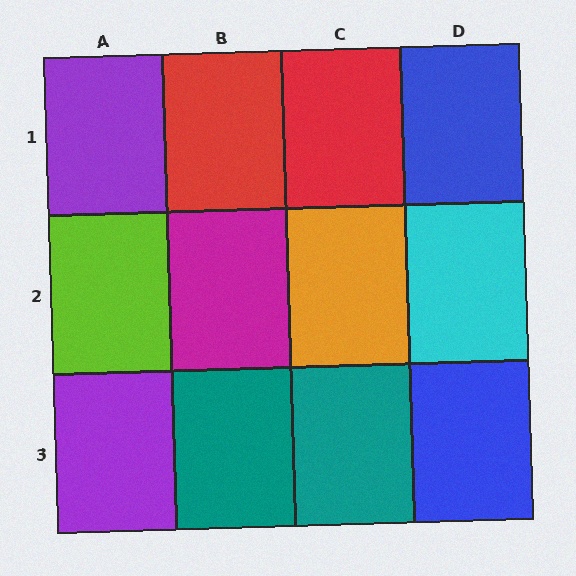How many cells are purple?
2 cells are purple.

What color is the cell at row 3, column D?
Blue.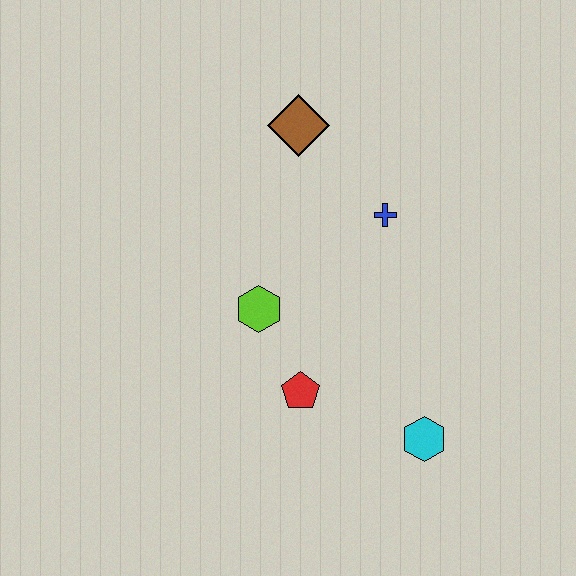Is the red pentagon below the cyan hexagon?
No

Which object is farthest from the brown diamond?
The cyan hexagon is farthest from the brown diamond.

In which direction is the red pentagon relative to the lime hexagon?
The red pentagon is below the lime hexagon.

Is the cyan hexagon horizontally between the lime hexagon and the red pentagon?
No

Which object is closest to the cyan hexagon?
The red pentagon is closest to the cyan hexagon.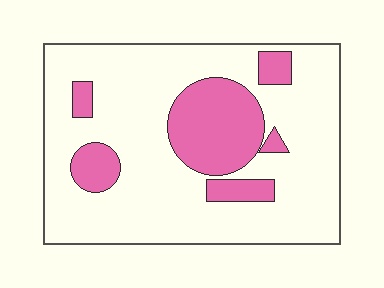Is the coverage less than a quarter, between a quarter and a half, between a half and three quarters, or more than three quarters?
Less than a quarter.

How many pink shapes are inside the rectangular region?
6.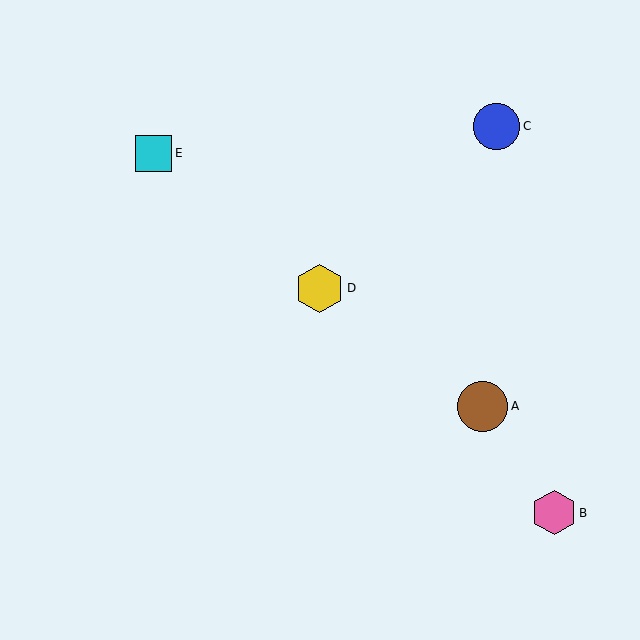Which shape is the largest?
The brown circle (labeled A) is the largest.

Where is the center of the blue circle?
The center of the blue circle is at (497, 126).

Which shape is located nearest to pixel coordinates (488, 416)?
The brown circle (labeled A) at (482, 406) is nearest to that location.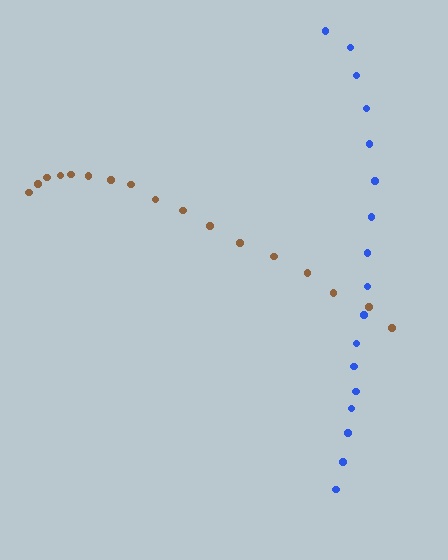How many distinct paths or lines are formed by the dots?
There are 2 distinct paths.